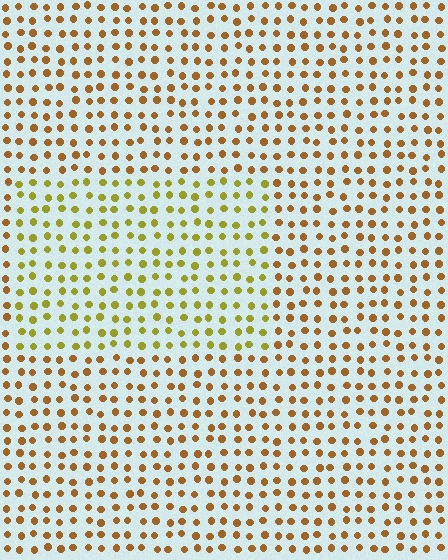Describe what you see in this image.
The image is filled with small brown elements in a uniform arrangement. A rectangle-shaped region is visible where the elements are tinted to a slightly different hue, forming a subtle color boundary.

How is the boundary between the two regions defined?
The boundary is defined purely by a slight shift in hue (about 33 degrees). Spacing, size, and orientation are identical on both sides.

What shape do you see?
I see a rectangle.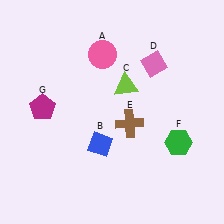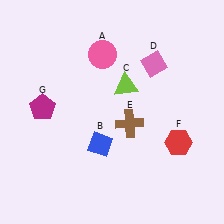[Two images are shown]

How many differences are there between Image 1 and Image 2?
There is 1 difference between the two images.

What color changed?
The hexagon (F) changed from green in Image 1 to red in Image 2.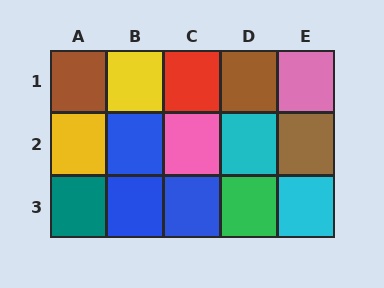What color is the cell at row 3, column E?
Cyan.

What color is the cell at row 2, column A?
Yellow.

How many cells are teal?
1 cell is teal.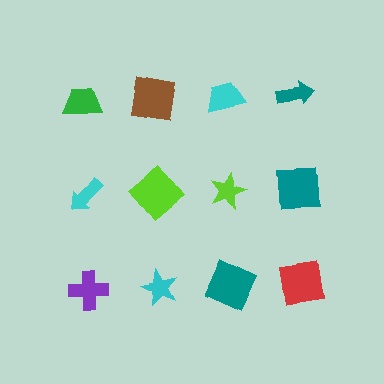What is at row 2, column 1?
A cyan arrow.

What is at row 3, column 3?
A teal square.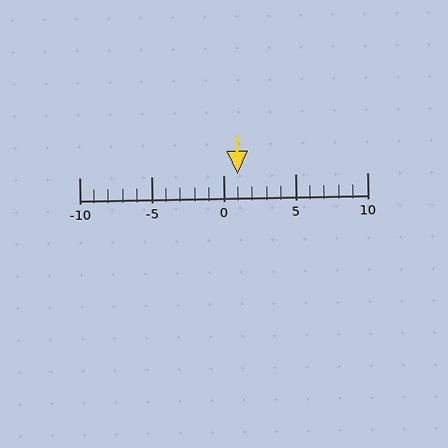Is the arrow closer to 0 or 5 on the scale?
The arrow is closer to 0.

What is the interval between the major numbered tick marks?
The major tick marks are spaced 5 units apart.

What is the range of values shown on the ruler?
The ruler shows values from -10 to 10.